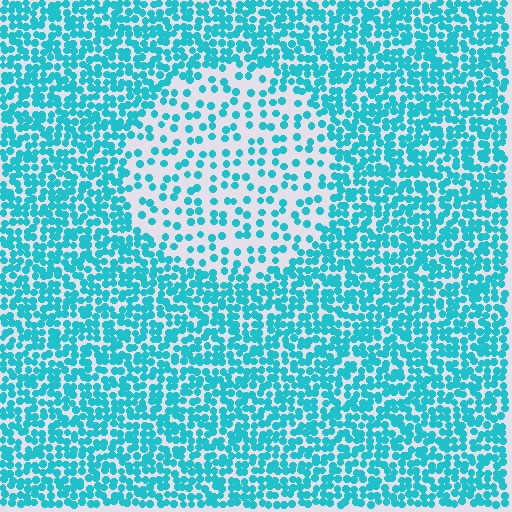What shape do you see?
I see a circle.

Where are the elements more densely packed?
The elements are more densely packed outside the circle boundary.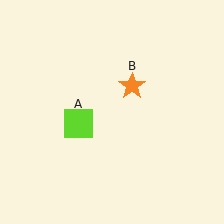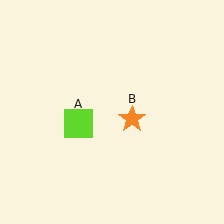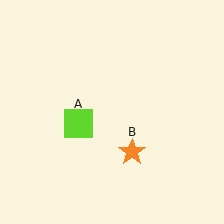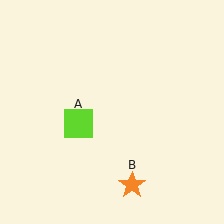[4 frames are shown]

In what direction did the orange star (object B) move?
The orange star (object B) moved down.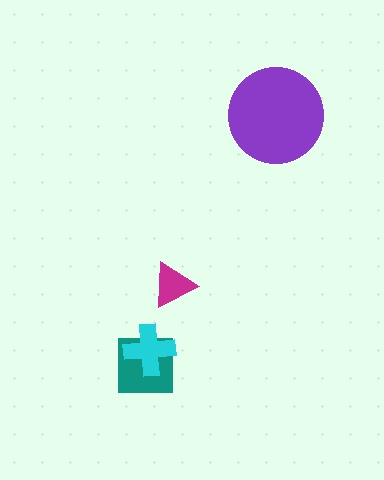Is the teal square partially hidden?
Yes, it is partially covered by another shape.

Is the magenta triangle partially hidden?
No, no other shape covers it.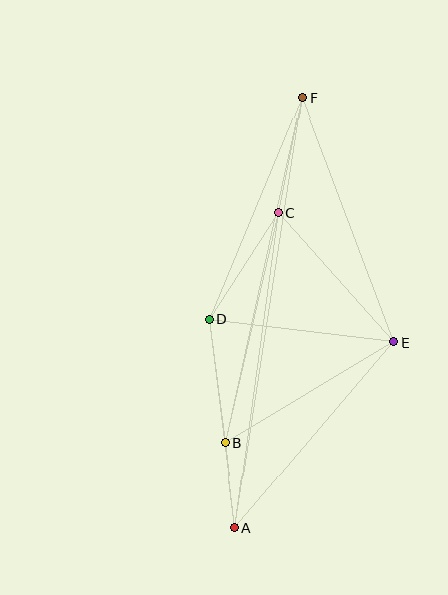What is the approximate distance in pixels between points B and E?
The distance between B and E is approximately 197 pixels.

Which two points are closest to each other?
Points A and B are closest to each other.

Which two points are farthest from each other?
Points A and F are farthest from each other.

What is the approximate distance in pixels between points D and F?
The distance between D and F is approximately 240 pixels.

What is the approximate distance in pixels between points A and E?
The distance between A and E is approximately 244 pixels.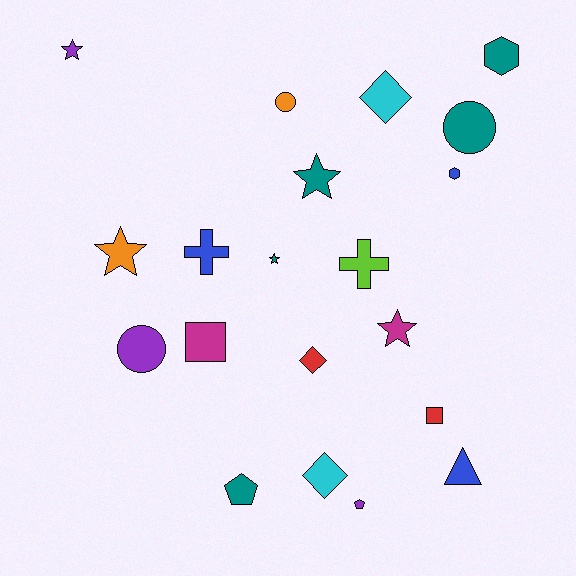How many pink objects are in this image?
There are no pink objects.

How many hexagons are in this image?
There are 2 hexagons.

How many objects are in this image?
There are 20 objects.